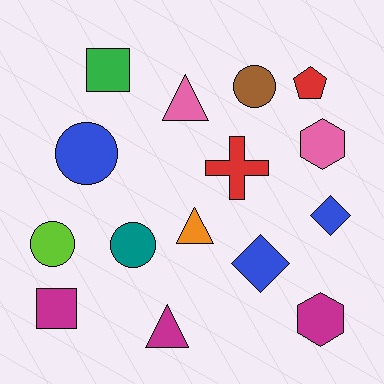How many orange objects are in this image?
There is 1 orange object.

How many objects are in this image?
There are 15 objects.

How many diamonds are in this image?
There are 2 diamonds.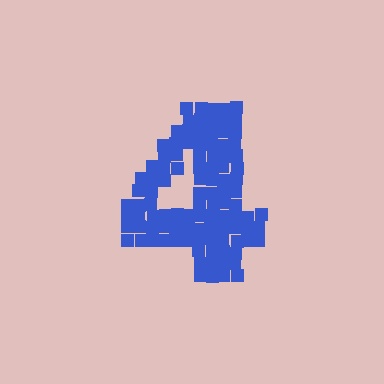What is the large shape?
The large shape is the digit 4.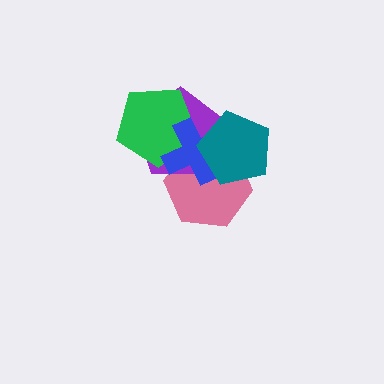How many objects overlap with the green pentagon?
2 objects overlap with the green pentagon.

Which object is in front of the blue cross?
The teal pentagon is in front of the blue cross.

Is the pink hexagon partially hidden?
Yes, it is partially covered by another shape.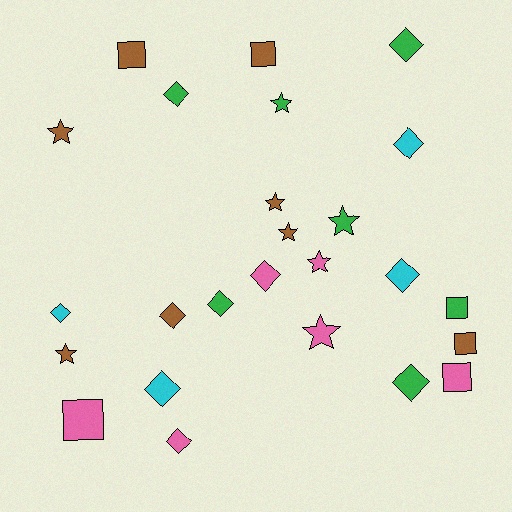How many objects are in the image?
There are 25 objects.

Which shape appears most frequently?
Diamond, with 11 objects.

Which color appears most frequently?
Brown, with 8 objects.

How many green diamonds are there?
There are 4 green diamonds.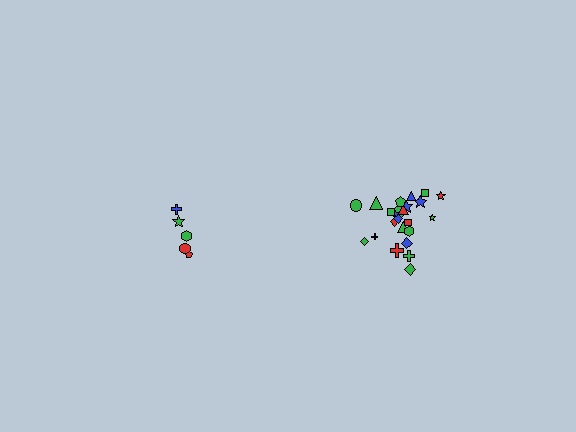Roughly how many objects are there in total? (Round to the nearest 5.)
Roughly 30 objects in total.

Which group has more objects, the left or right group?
The right group.